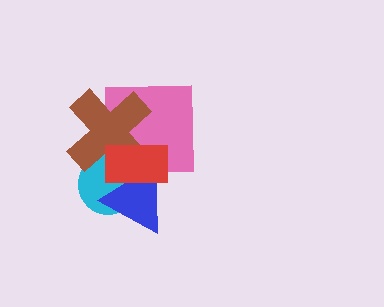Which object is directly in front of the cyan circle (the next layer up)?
The blue triangle is directly in front of the cyan circle.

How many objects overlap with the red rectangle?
4 objects overlap with the red rectangle.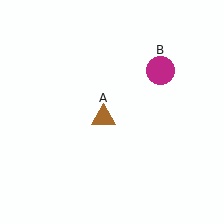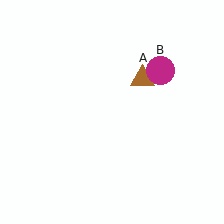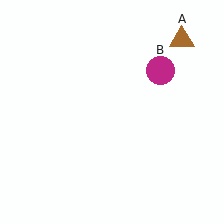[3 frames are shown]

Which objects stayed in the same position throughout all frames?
Magenta circle (object B) remained stationary.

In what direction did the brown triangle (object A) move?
The brown triangle (object A) moved up and to the right.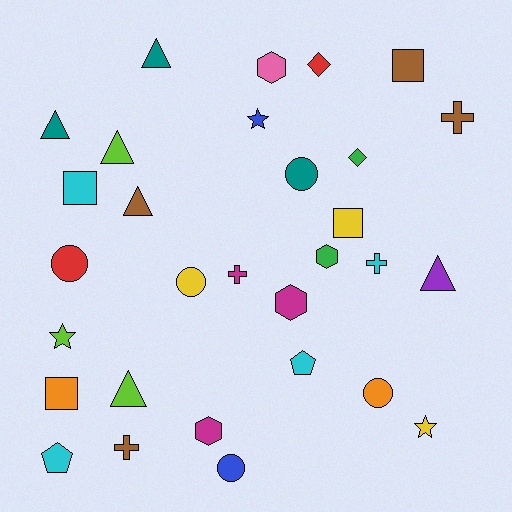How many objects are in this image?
There are 30 objects.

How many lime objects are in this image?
There are 3 lime objects.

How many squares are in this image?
There are 4 squares.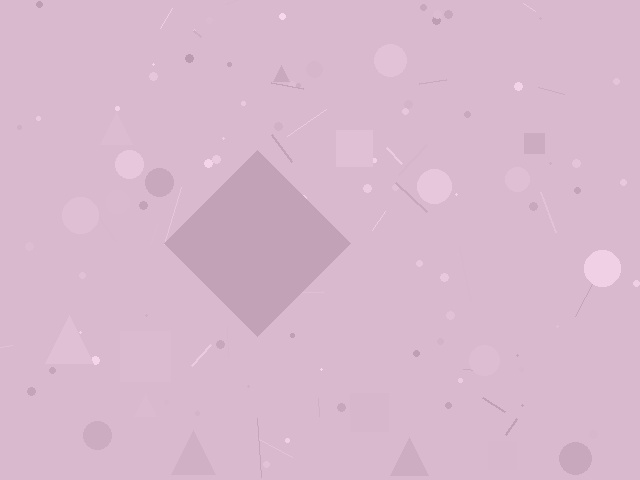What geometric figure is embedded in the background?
A diamond is embedded in the background.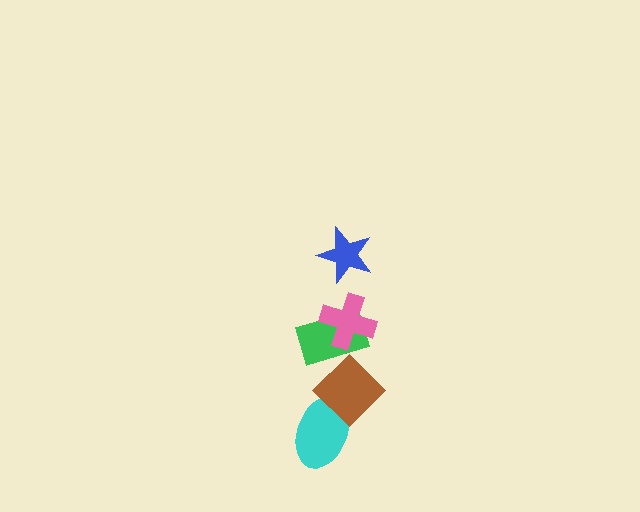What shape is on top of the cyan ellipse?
The brown diamond is on top of the cyan ellipse.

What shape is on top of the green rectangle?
The pink cross is on top of the green rectangle.